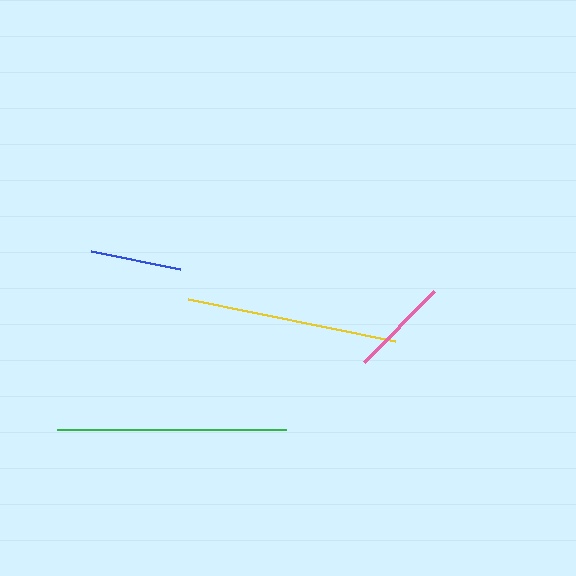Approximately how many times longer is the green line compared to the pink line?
The green line is approximately 2.3 times the length of the pink line.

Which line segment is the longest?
The green line is the longest at approximately 229 pixels.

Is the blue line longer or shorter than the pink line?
The pink line is longer than the blue line.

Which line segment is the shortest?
The blue line is the shortest at approximately 91 pixels.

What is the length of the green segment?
The green segment is approximately 229 pixels long.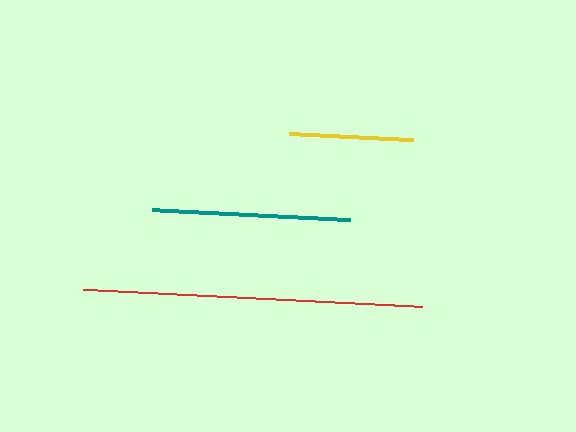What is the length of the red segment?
The red segment is approximately 339 pixels long.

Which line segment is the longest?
The red line is the longest at approximately 339 pixels.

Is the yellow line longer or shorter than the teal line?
The teal line is longer than the yellow line.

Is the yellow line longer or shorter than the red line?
The red line is longer than the yellow line.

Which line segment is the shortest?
The yellow line is the shortest at approximately 124 pixels.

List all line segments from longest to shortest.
From longest to shortest: red, teal, yellow.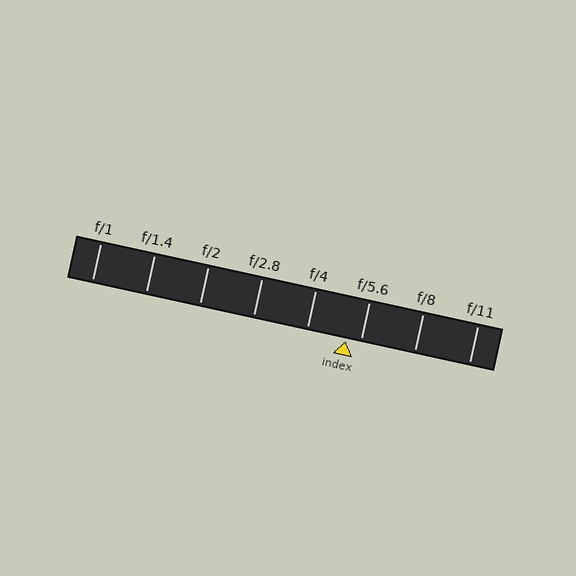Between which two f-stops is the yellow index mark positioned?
The index mark is between f/4 and f/5.6.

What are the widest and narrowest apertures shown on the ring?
The widest aperture shown is f/1 and the narrowest is f/11.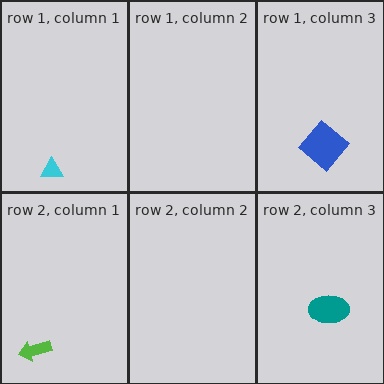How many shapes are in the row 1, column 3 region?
1.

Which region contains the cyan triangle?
The row 1, column 1 region.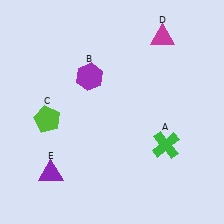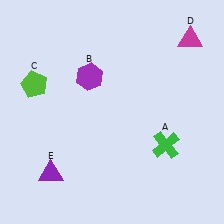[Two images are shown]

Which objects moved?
The objects that moved are: the lime pentagon (C), the magenta triangle (D).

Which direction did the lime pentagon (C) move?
The lime pentagon (C) moved up.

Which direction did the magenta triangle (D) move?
The magenta triangle (D) moved right.